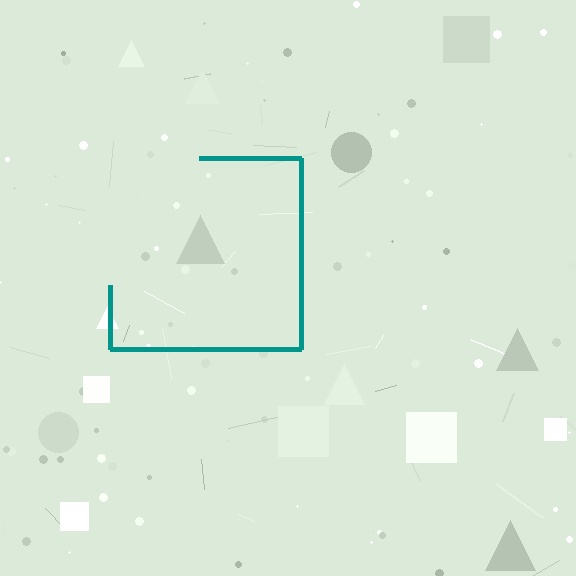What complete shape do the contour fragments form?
The contour fragments form a square.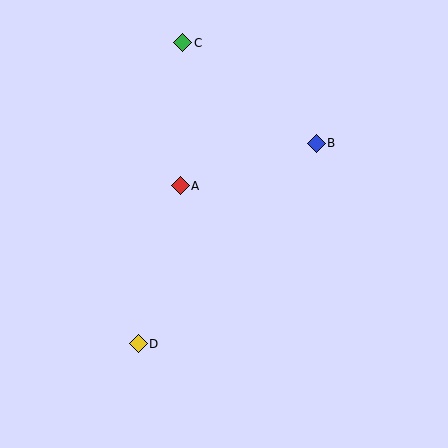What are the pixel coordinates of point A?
Point A is at (180, 186).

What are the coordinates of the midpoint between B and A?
The midpoint between B and A is at (248, 165).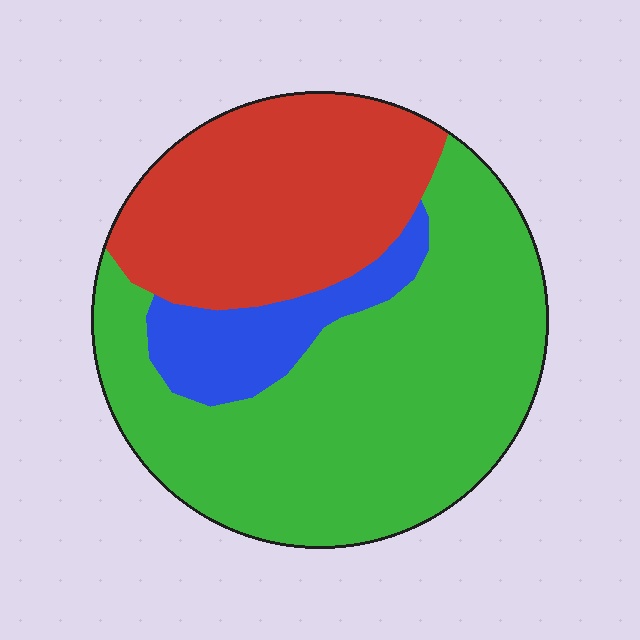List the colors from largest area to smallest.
From largest to smallest: green, red, blue.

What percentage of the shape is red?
Red covers about 30% of the shape.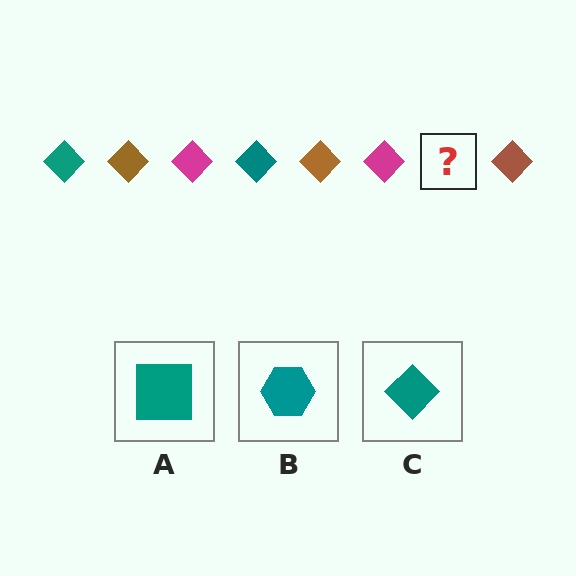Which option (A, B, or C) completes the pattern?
C.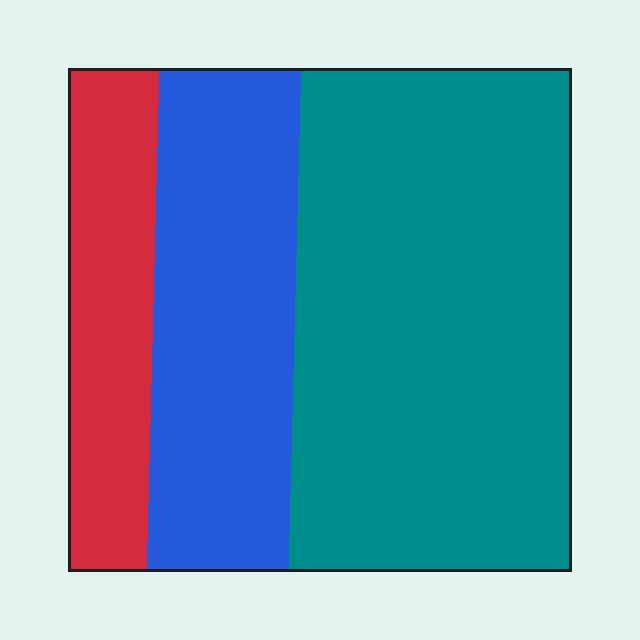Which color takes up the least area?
Red, at roughly 15%.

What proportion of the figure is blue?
Blue covers 28% of the figure.